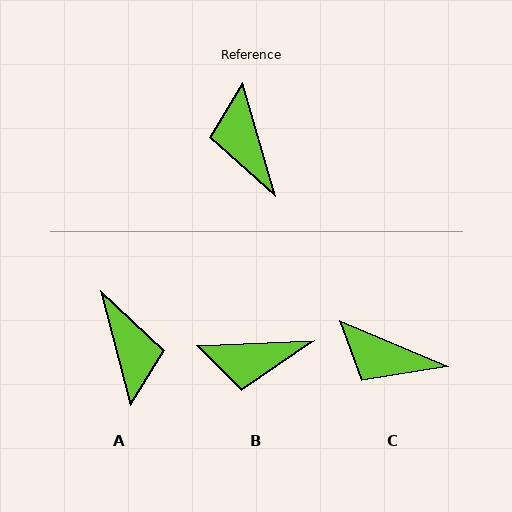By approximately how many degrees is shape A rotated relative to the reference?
Approximately 179 degrees counter-clockwise.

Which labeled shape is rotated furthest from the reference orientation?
A, about 179 degrees away.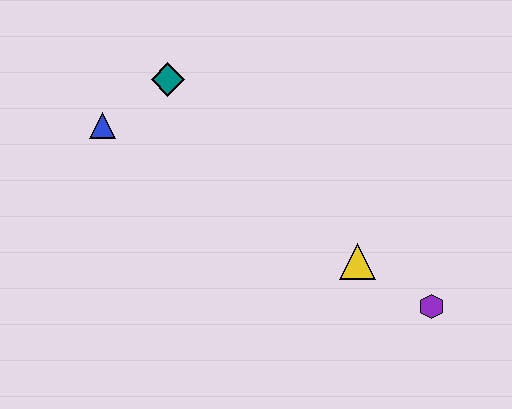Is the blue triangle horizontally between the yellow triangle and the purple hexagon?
No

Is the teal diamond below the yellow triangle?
No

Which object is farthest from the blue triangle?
The purple hexagon is farthest from the blue triangle.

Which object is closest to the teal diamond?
The blue triangle is closest to the teal diamond.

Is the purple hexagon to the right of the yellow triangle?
Yes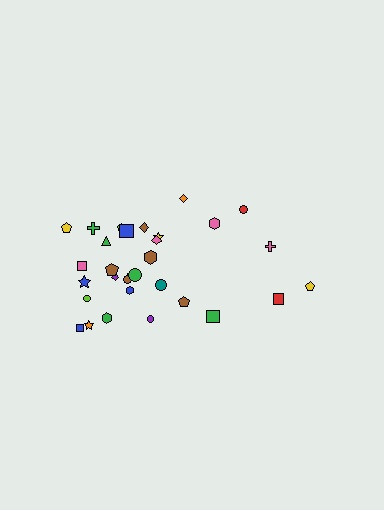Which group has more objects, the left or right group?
The left group.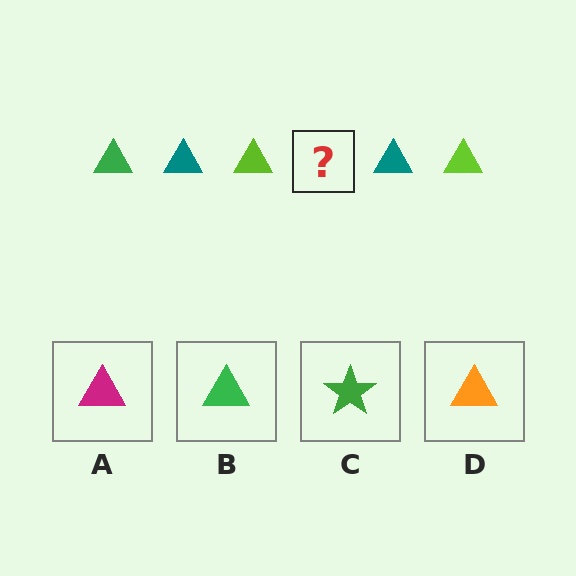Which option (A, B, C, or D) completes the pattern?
B.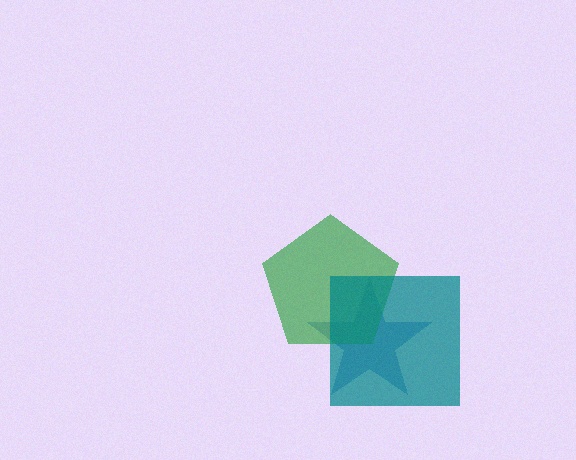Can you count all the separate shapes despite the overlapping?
Yes, there are 3 separate shapes.